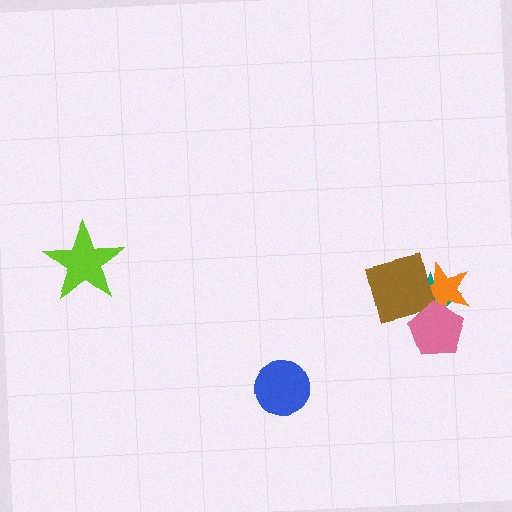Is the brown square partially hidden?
Yes, it is partially covered by another shape.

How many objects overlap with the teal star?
3 objects overlap with the teal star.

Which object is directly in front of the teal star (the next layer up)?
The orange star is directly in front of the teal star.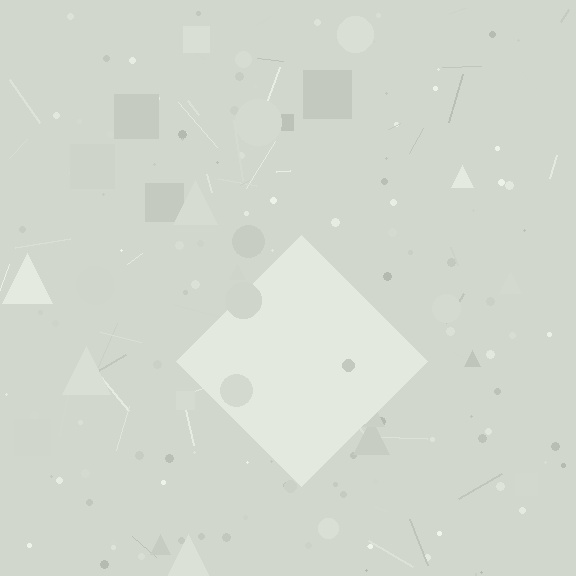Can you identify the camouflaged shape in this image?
The camouflaged shape is a diamond.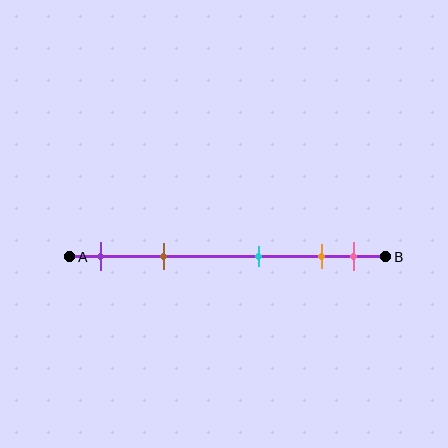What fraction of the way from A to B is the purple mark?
The purple mark is approximately 10% (0.1) of the way from A to B.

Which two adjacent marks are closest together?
The orange and pink marks are the closest adjacent pair.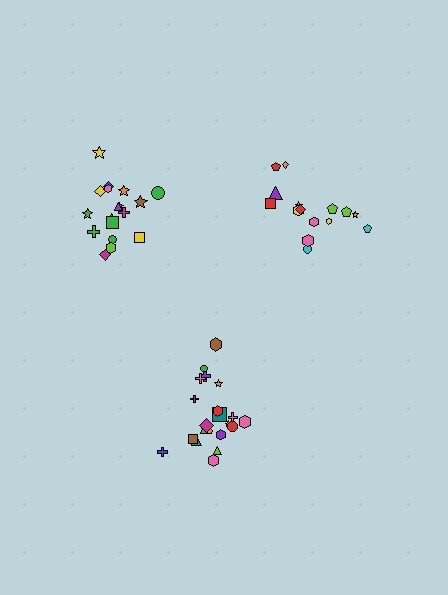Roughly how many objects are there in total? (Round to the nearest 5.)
Roughly 55 objects in total.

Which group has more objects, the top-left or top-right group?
The top-left group.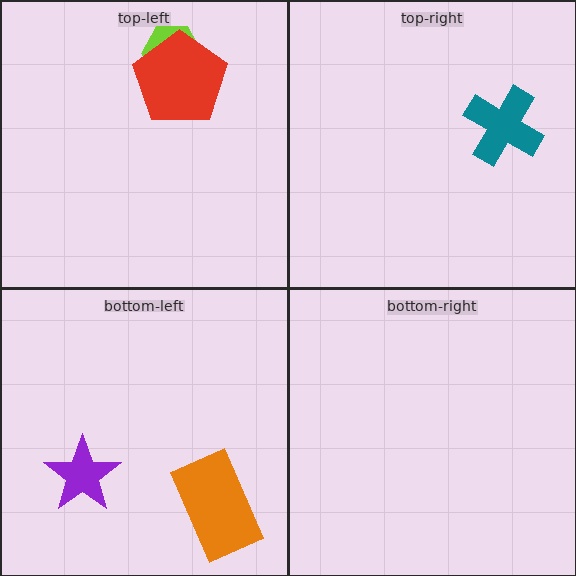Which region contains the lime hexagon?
The top-left region.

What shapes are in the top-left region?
The lime hexagon, the red pentagon.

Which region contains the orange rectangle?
The bottom-left region.